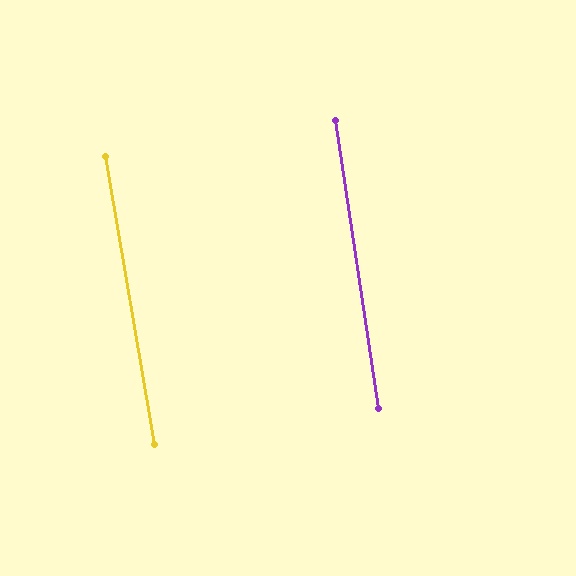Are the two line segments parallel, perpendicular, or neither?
Parallel — their directions differ by only 1.2°.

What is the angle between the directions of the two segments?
Approximately 1 degree.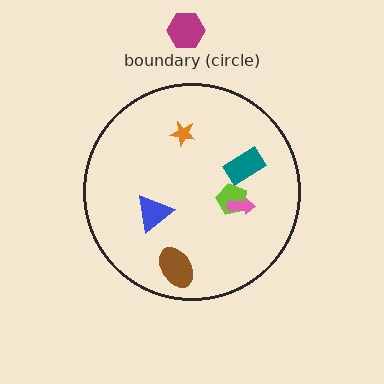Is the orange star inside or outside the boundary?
Inside.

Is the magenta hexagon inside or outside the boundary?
Outside.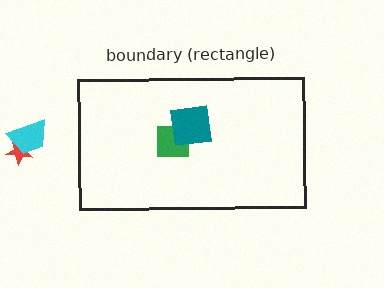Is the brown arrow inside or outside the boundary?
Inside.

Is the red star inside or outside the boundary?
Outside.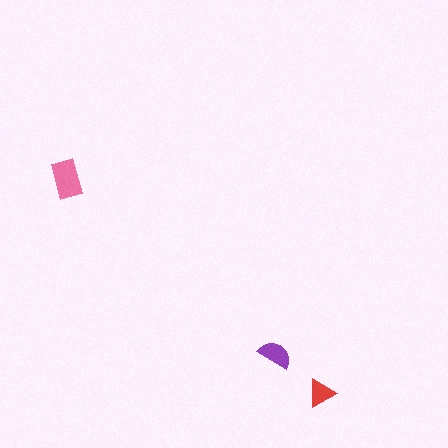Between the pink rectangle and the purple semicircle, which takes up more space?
The pink rectangle.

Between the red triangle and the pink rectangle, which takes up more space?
The pink rectangle.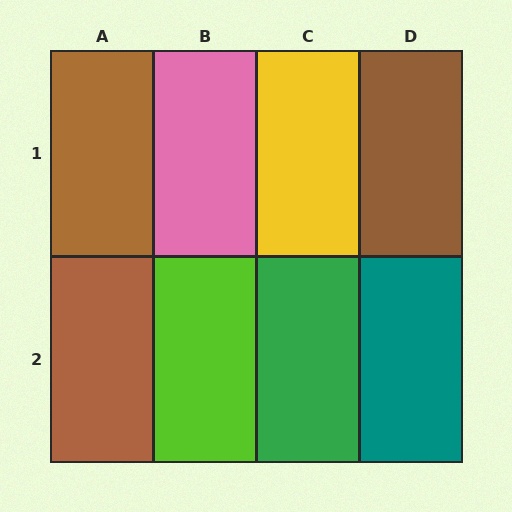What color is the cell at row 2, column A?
Brown.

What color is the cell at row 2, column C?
Green.